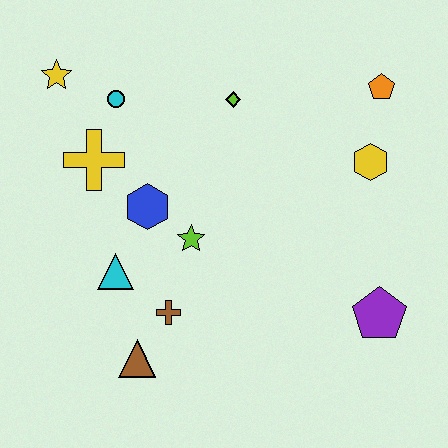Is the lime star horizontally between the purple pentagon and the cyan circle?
Yes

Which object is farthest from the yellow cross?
The purple pentagon is farthest from the yellow cross.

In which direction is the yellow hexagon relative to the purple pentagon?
The yellow hexagon is above the purple pentagon.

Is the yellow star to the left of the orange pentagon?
Yes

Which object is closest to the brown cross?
The brown triangle is closest to the brown cross.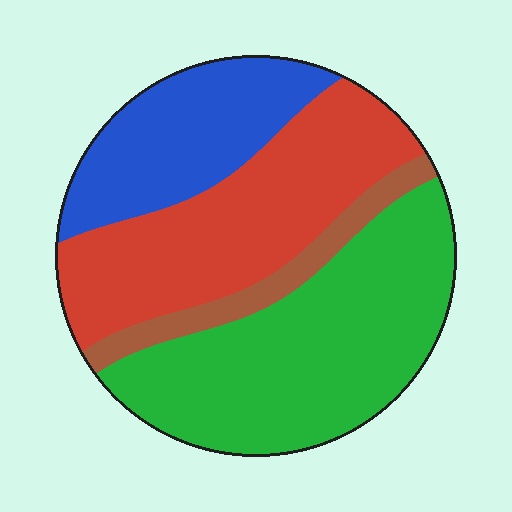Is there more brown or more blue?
Blue.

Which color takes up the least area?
Brown, at roughly 10%.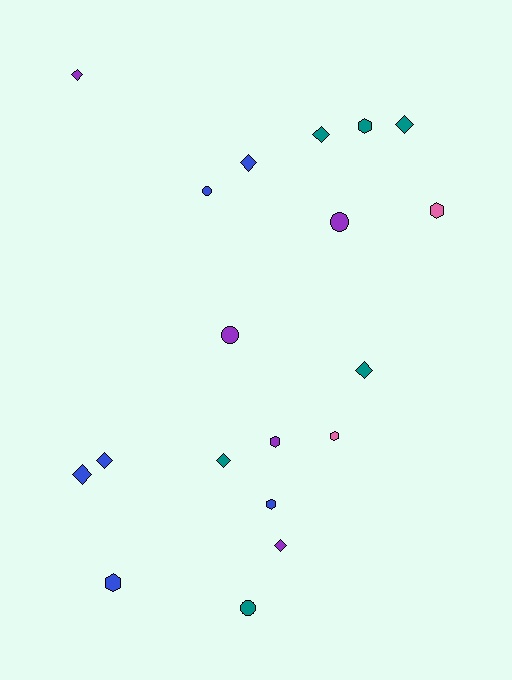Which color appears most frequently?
Teal, with 6 objects.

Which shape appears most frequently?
Diamond, with 9 objects.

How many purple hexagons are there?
There is 1 purple hexagon.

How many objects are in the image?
There are 19 objects.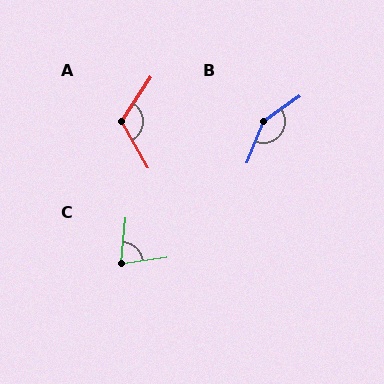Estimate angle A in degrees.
Approximately 117 degrees.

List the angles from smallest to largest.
C (75°), A (117°), B (147°).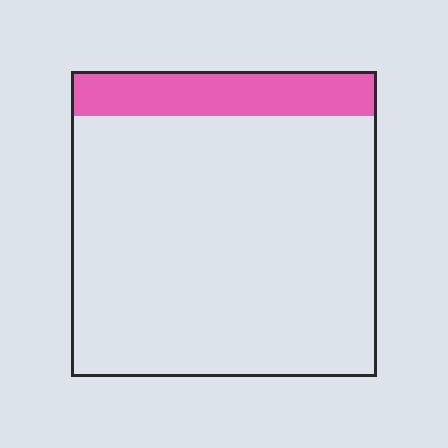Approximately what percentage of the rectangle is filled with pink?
Approximately 15%.